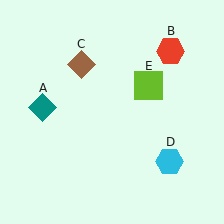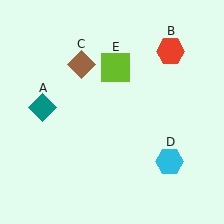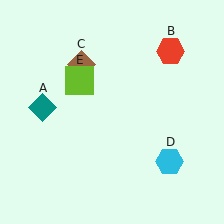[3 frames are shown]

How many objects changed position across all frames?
1 object changed position: lime square (object E).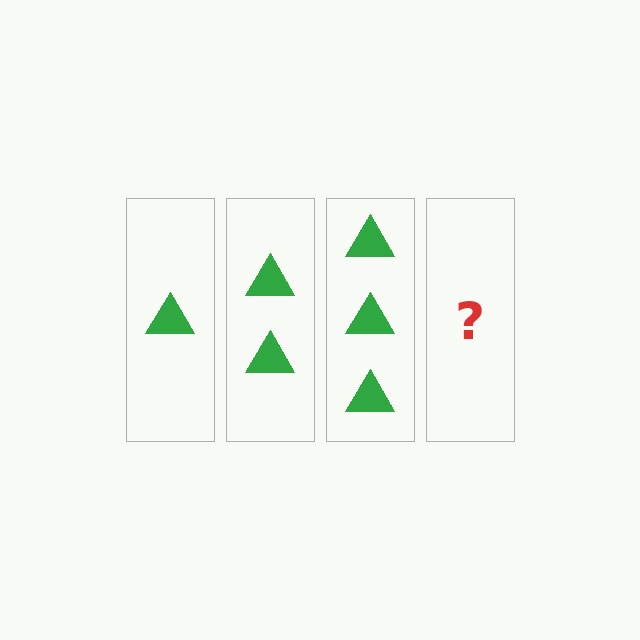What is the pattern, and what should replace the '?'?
The pattern is that each step adds one more triangle. The '?' should be 4 triangles.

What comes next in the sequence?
The next element should be 4 triangles.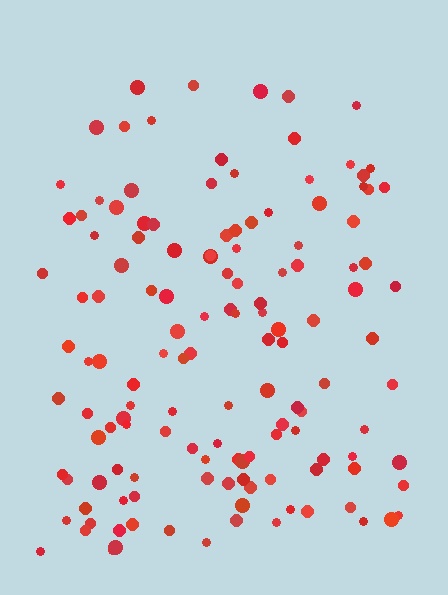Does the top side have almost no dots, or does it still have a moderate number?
Still a moderate number, just noticeably fewer than the bottom.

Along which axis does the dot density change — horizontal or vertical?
Vertical.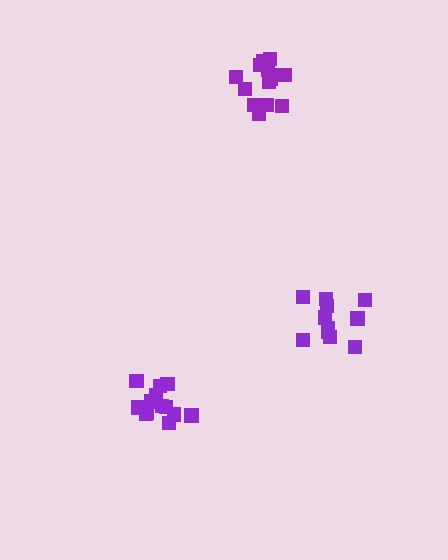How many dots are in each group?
Group 1: 11 dots, Group 2: 16 dots, Group 3: 15 dots (42 total).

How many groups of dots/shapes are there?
There are 3 groups.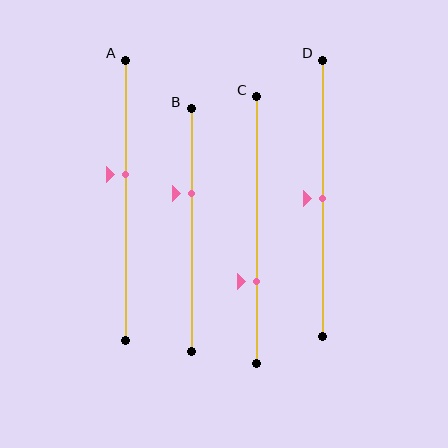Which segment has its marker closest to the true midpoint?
Segment D has its marker closest to the true midpoint.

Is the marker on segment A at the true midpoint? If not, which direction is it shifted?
No, the marker on segment A is shifted upward by about 9% of the segment length.